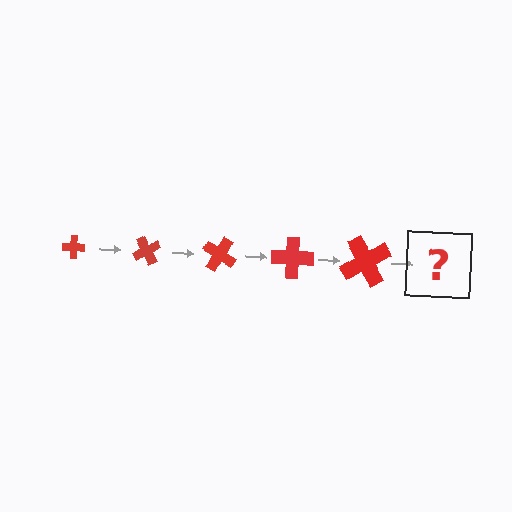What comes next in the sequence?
The next element should be a cross, larger than the previous one and rotated 300 degrees from the start.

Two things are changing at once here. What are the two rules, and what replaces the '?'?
The two rules are that the cross grows larger each step and it rotates 60 degrees each step. The '?' should be a cross, larger than the previous one and rotated 300 degrees from the start.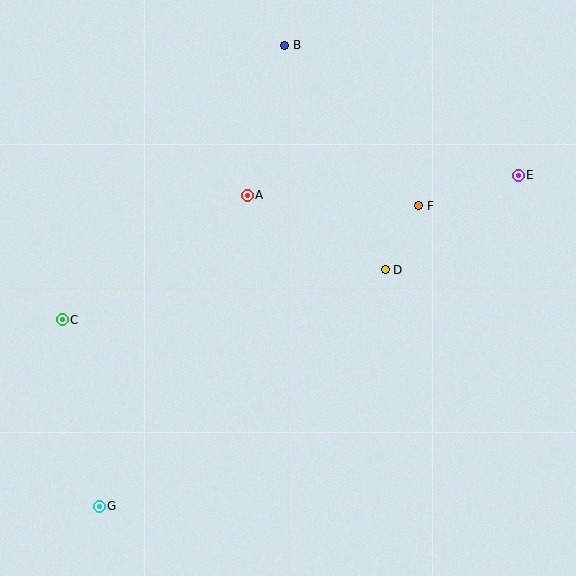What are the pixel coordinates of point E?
Point E is at (518, 175).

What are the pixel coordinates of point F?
Point F is at (419, 206).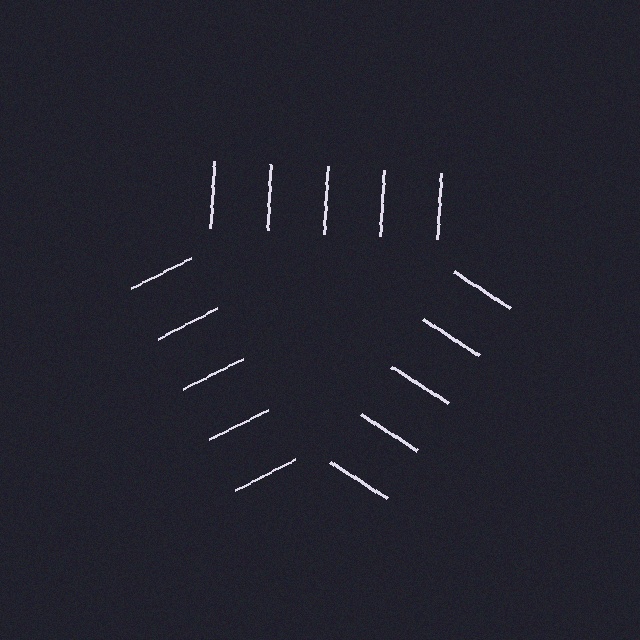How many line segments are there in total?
15 — 5 along each of the 3 edges.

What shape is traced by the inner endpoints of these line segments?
An illusory triangle — the line segments terminate on its edges but no continuous stroke is drawn.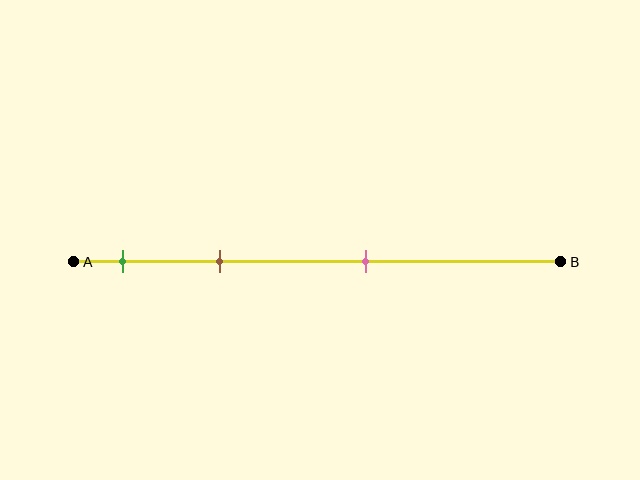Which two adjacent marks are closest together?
The green and brown marks are the closest adjacent pair.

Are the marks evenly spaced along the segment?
No, the marks are not evenly spaced.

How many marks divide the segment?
There are 3 marks dividing the segment.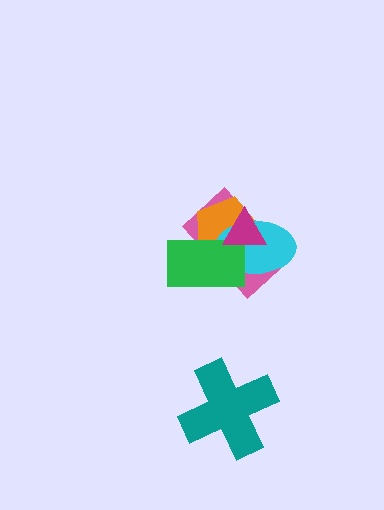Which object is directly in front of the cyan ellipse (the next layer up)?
The green rectangle is directly in front of the cyan ellipse.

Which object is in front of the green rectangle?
The magenta triangle is in front of the green rectangle.